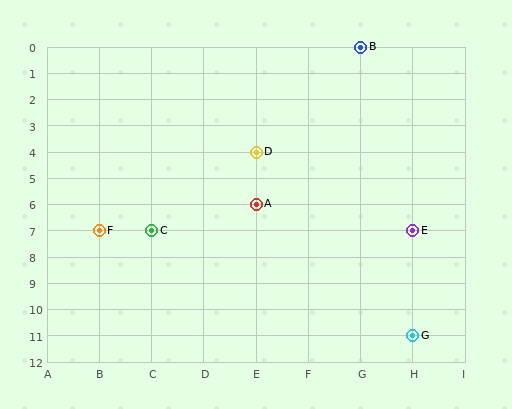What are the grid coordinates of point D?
Point D is at grid coordinates (E, 4).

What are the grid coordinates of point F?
Point F is at grid coordinates (B, 7).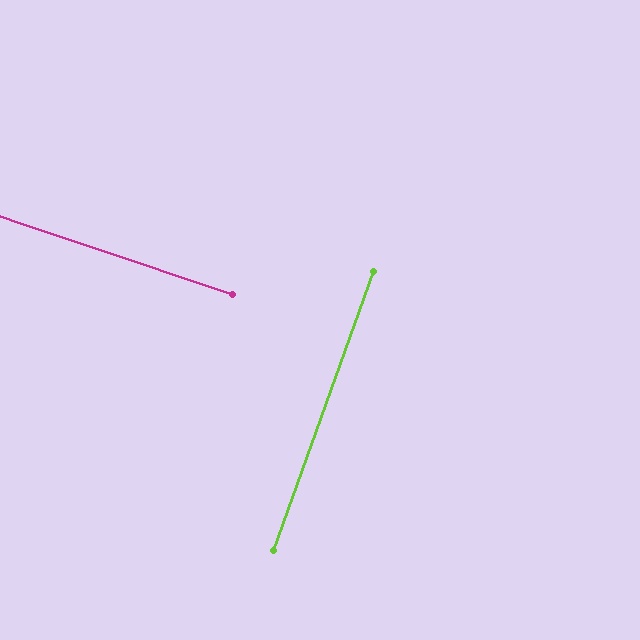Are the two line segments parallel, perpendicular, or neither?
Perpendicular — they meet at approximately 89°.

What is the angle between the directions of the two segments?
Approximately 89 degrees.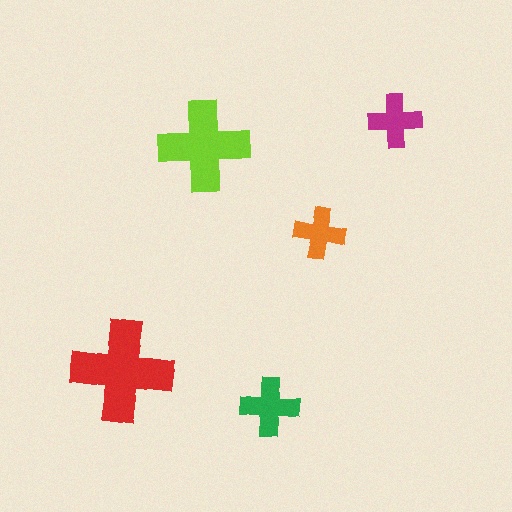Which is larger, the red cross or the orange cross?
The red one.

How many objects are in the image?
There are 5 objects in the image.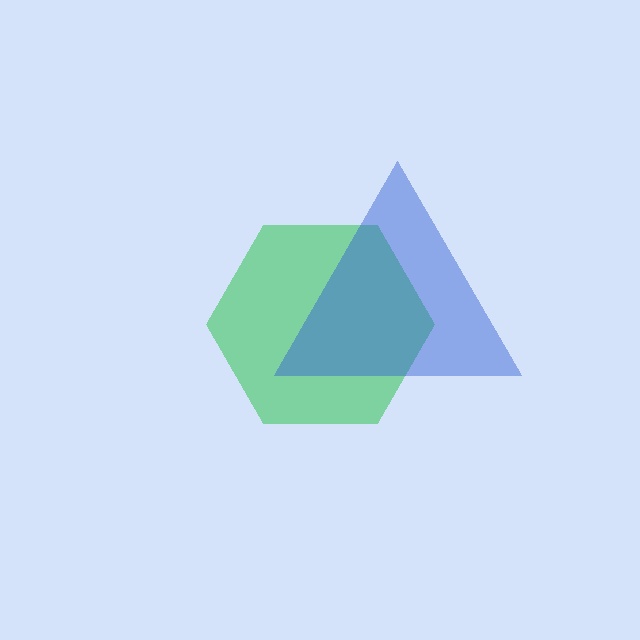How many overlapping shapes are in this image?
There are 2 overlapping shapes in the image.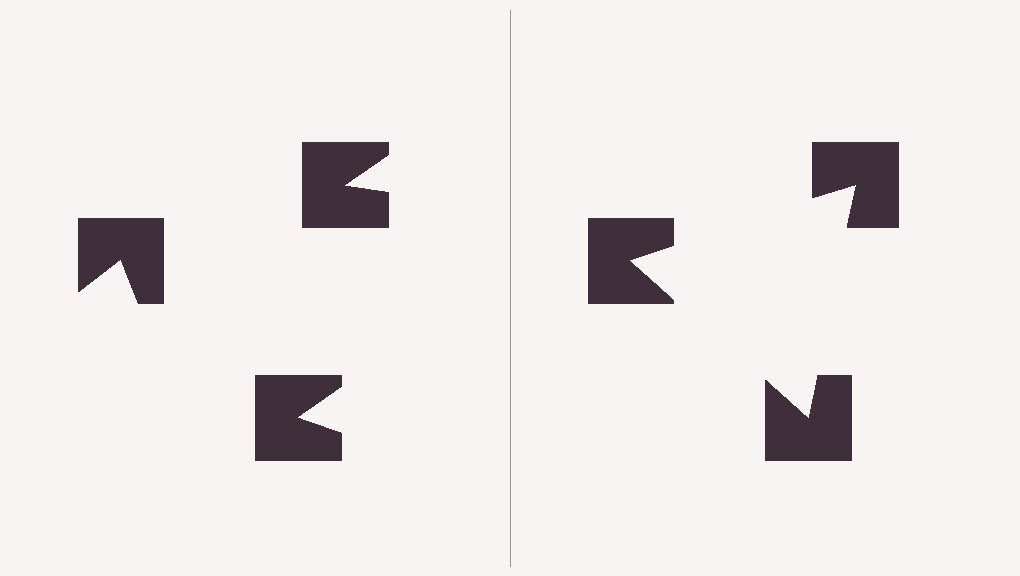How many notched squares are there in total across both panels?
6 — 3 on each side.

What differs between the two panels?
The notched squares are positioned identically on both sides; only the wedge orientations differ. On the right they align to a triangle; on the left they are misaligned.